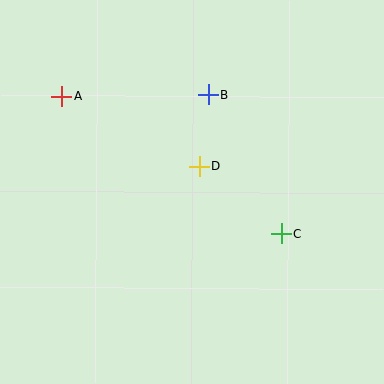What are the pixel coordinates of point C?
Point C is at (281, 233).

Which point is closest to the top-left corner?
Point A is closest to the top-left corner.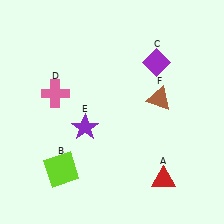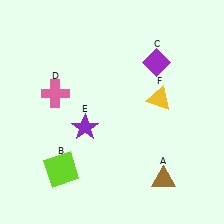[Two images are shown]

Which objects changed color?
A changed from red to brown. F changed from brown to yellow.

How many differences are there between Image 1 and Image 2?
There are 2 differences between the two images.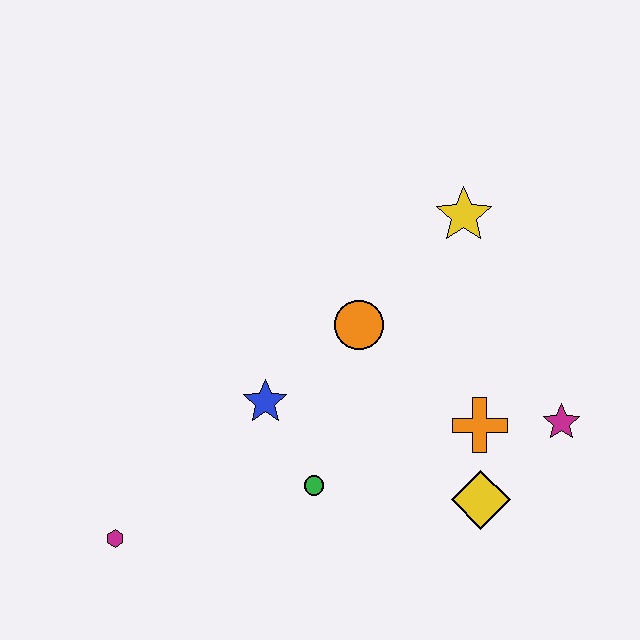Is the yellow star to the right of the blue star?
Yes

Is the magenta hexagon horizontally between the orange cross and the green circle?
No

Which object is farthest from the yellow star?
The magenta hexagon is farthest from the yellow star.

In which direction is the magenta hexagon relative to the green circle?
The magenta hexagon is to the left of the green circle.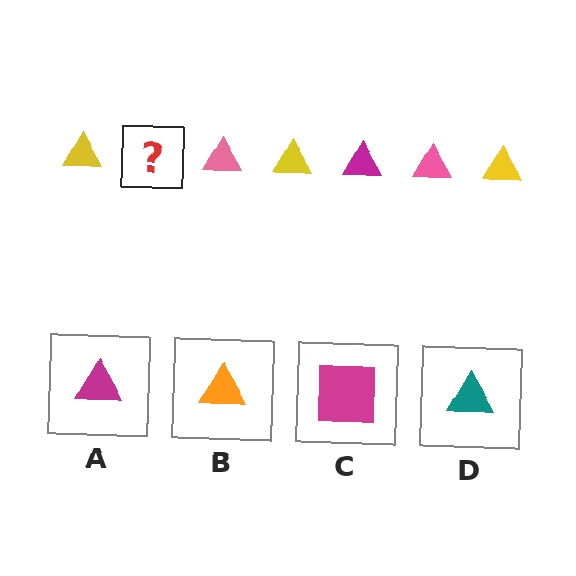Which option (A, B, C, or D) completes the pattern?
A.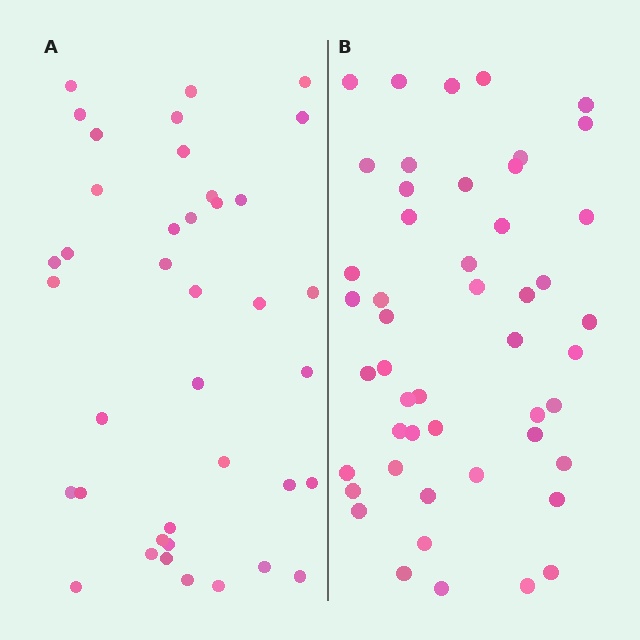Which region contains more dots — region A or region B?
Region B (the right region) has more dots.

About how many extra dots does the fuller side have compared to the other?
Region B has roughly 10 or so more dots than region A.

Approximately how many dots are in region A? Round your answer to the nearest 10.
About 40 dots. (The exact count is 39, which rounds to 40.)